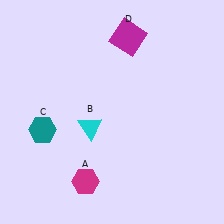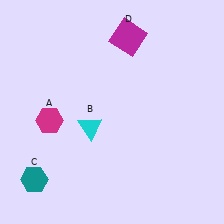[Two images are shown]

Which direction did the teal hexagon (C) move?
The teal hexagon (C) moved down.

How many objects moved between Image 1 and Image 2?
2 objects moved between the two images.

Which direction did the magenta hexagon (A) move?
The magenta hexagon (A) moved up.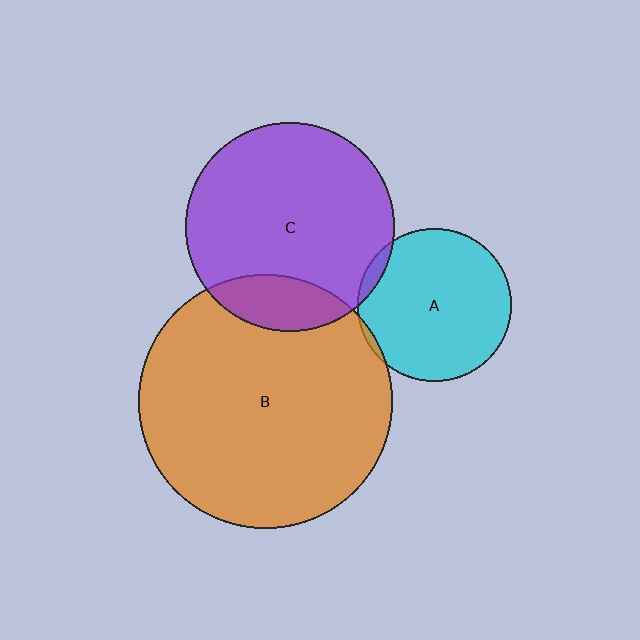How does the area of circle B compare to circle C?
Approximately 1.5 times.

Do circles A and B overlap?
Yes.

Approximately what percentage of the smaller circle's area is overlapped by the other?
Approximately 5%.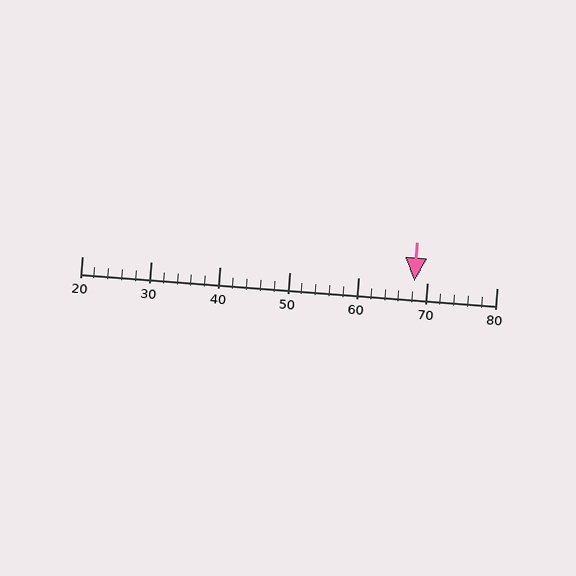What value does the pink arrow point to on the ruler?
The pink arrow points to approximately 68.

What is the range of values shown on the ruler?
The ruler shows values from 20 to 80.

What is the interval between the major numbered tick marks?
The major tick marks are spaced 10 units apart.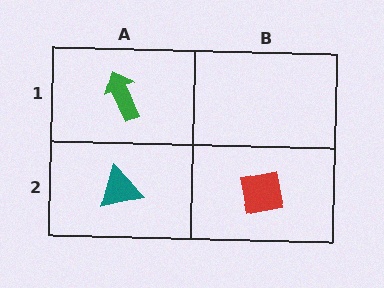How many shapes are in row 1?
1 shape.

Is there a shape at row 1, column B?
No, that cell is empty.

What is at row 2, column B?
A red square.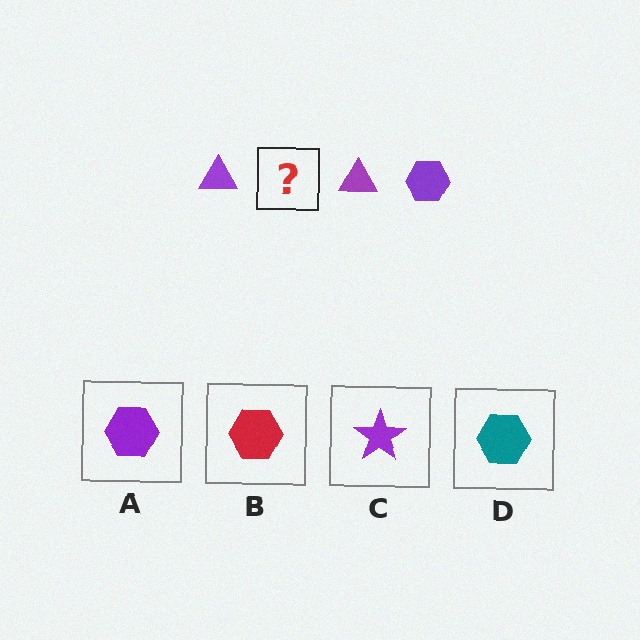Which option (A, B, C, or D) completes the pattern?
A.